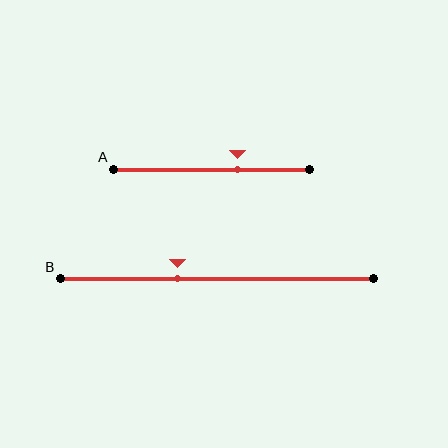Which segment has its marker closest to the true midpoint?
Segment B has its marker closest to the true midpoint.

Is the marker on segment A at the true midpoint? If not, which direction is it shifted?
No, the marker on segment A is shifted to the right by about 13% of the segment length.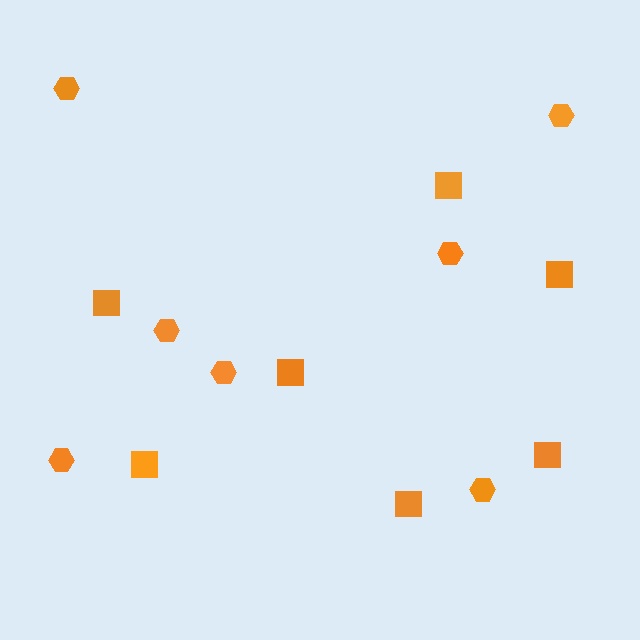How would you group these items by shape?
There are 2 groups: one group of squares (7) and one group of hexagons (7).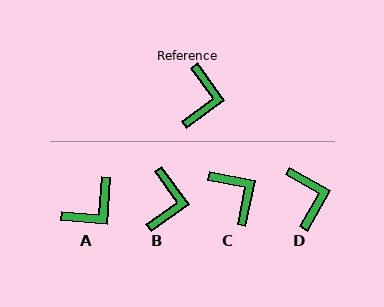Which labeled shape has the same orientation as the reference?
B.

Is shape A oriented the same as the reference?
No, it is off by about 40 degrees.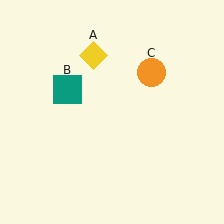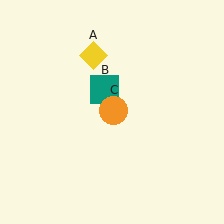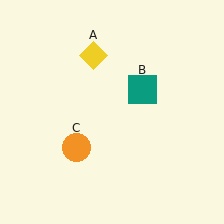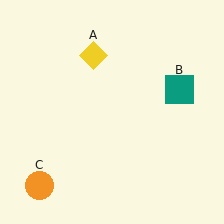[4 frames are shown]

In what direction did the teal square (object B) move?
The teal square (object B) moved right.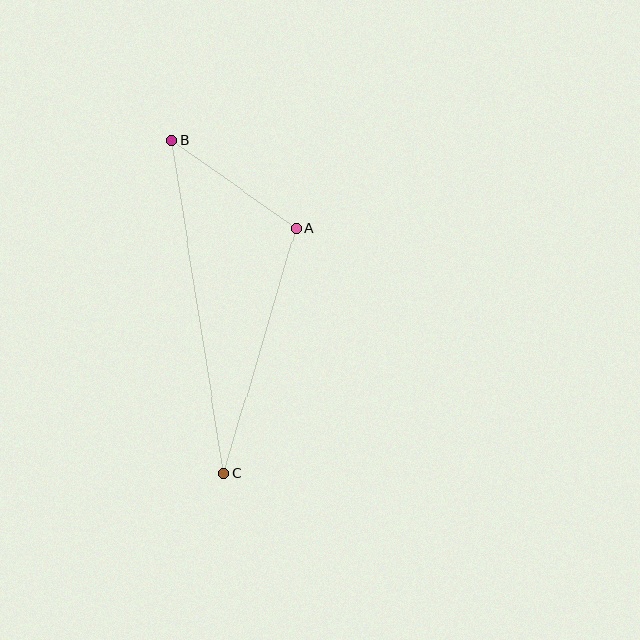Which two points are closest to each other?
Points A and B are closest to each other.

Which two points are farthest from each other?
Points B and C are farthest from each other.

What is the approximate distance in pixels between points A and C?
The distance between A and C is approximately 256 pixels.